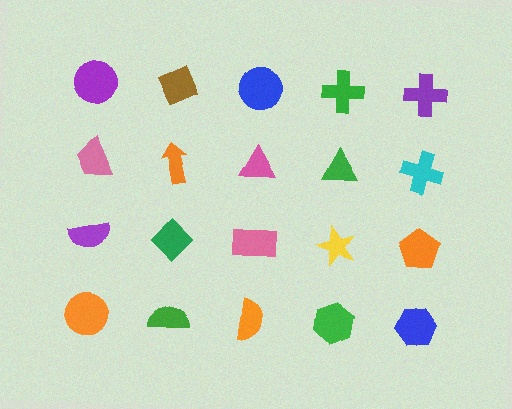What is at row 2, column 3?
A pink triangle.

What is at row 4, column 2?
A green semicircle.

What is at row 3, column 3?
A pink rectangle.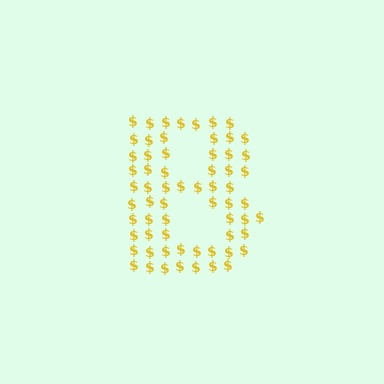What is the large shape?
The large shape is the letter B.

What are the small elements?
The small elements are dollar signs.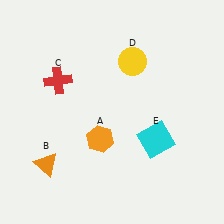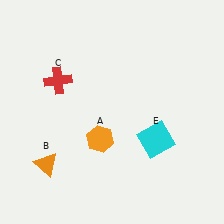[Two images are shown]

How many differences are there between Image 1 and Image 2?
There is 1 difference between the two images.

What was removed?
The yellow circle (D) was removed in Image 2.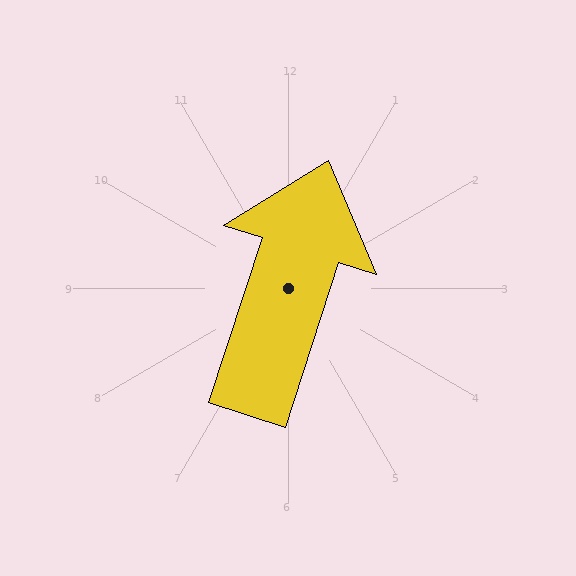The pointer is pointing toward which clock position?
Roughly 1 o'clock.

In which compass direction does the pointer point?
North.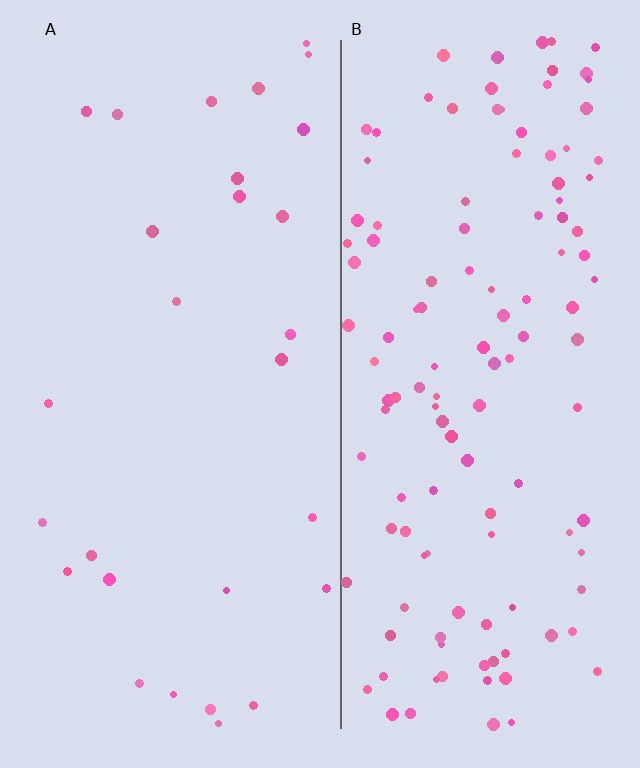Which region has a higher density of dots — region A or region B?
B (the right).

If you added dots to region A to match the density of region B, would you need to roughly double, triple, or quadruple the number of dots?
Approximately quadruple.